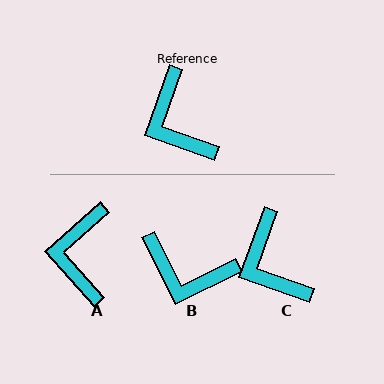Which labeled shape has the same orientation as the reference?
C.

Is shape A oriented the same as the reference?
No, it is off by about 29 degrees.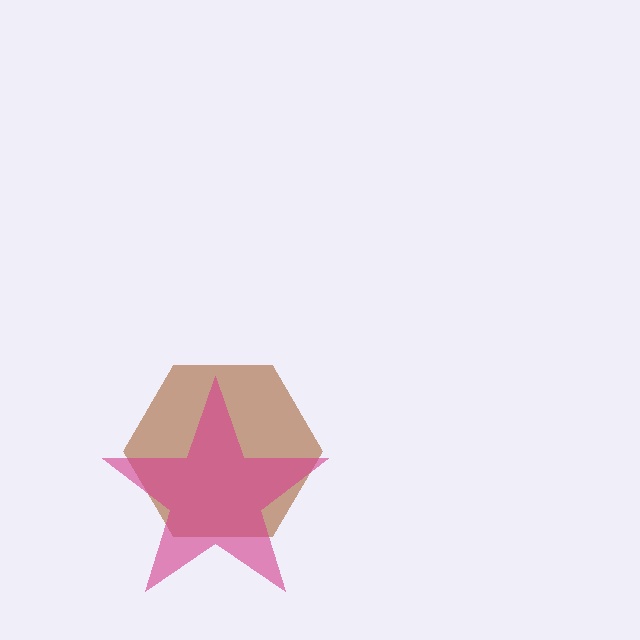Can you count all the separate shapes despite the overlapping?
Yes, there are 2 separate shapes.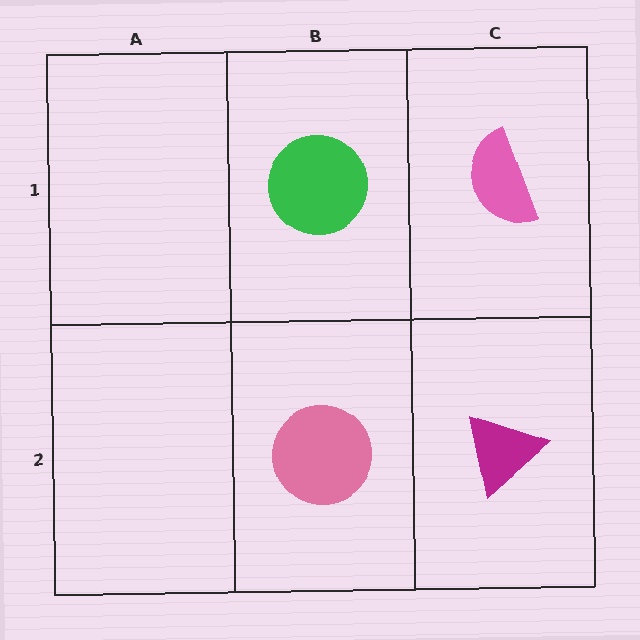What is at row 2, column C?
A magenta triangle.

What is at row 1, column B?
A green circle.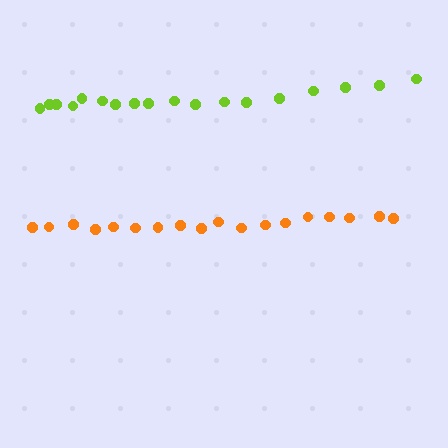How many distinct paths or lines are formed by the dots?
There are 2 distinct paths.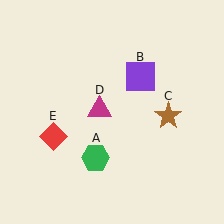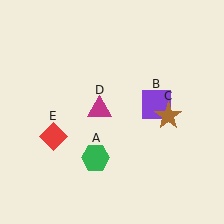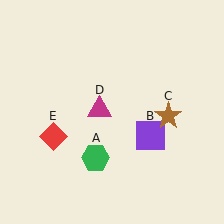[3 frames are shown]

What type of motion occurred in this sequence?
The purple square (object B) rotated clockwise around the center of the scene.